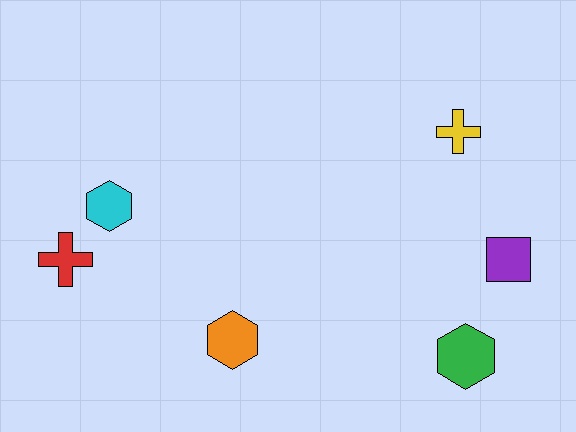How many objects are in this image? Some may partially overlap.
There are 6 objects.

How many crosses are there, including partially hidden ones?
There are 2 crosses.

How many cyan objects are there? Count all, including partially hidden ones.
There is 1 cyan object.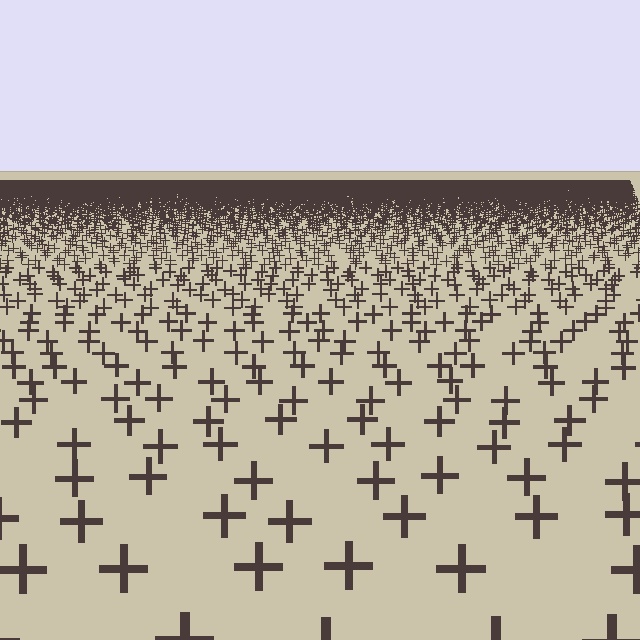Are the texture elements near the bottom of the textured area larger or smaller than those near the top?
Larger. Near the bottom, elements are closer to the viewer and appear at a bigger on-screen size.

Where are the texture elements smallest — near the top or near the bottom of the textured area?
Near the top.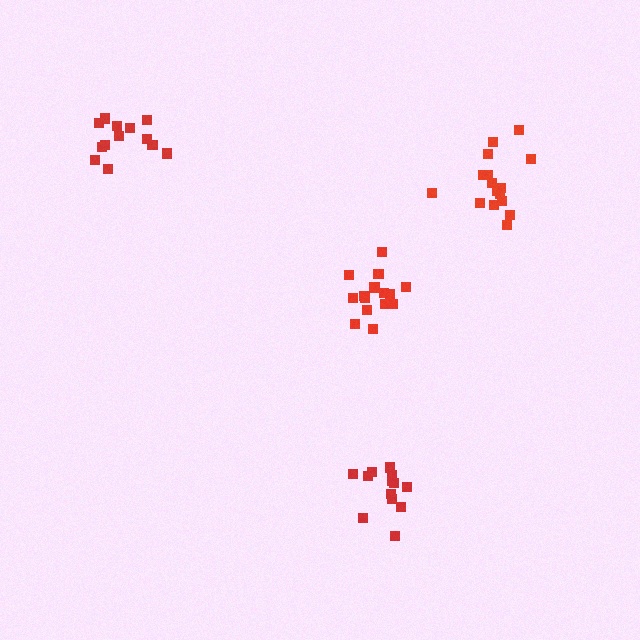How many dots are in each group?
Group 1: 15 dots, Group 2: 13 dots, Group 3: 13 dots, Group 4: 16 dots (57 total).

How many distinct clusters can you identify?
There are 4 distinct clusters.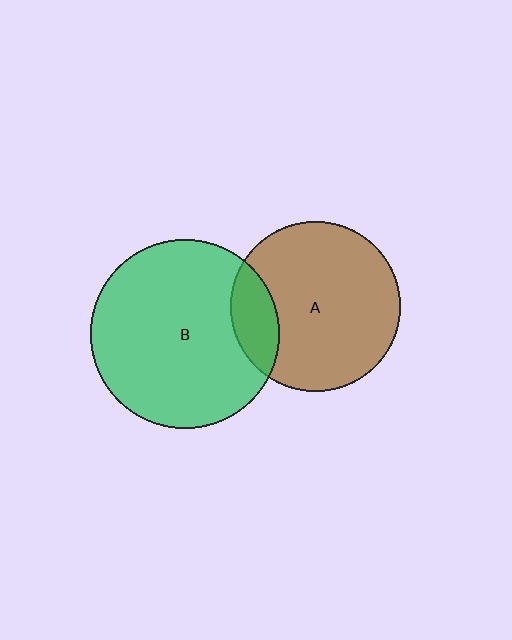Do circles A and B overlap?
Yes.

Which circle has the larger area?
Circle B (green).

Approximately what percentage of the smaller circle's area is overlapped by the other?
Approximately 15%.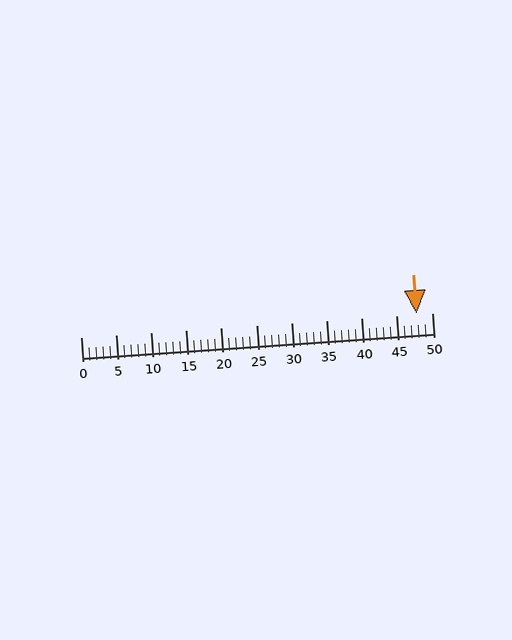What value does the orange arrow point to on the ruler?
The orange arrow points to approximately 48.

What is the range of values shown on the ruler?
The ruler shows values from 0 to 50.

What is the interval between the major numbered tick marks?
The major tick marks are spaced 5 units apart.